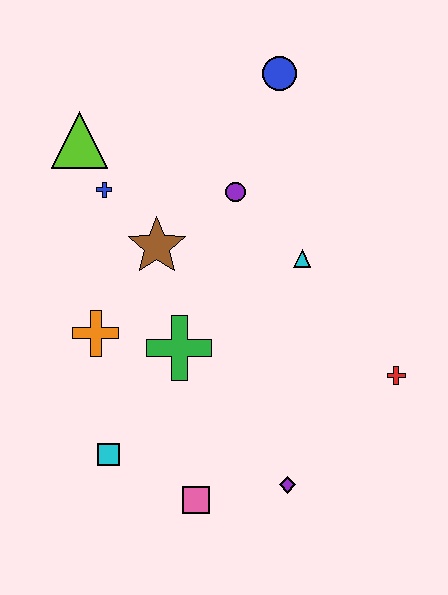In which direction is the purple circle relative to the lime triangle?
The purple circle is to the right of the lime triangle.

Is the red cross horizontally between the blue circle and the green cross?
No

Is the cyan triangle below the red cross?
No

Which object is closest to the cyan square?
The pink square is closest to the cyan square.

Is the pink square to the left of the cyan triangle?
Yes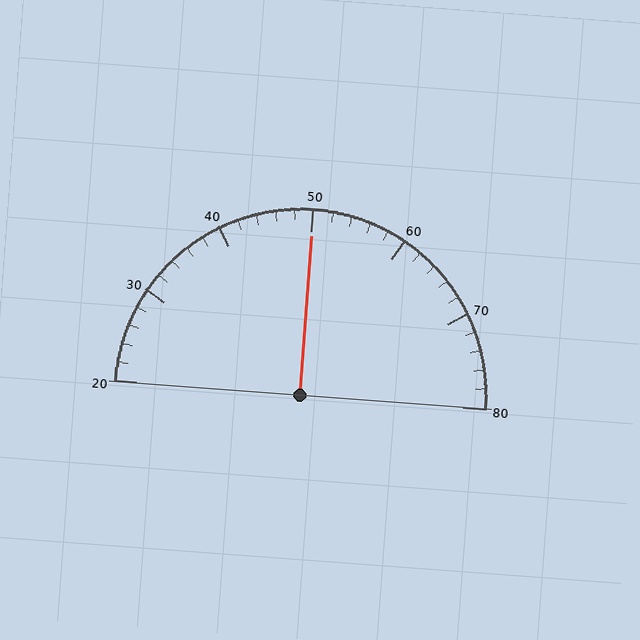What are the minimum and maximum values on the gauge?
The gauge ranges from 20 to 80.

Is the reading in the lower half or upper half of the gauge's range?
The reading is in the upper half of the range (20 to 80).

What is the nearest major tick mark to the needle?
The nearest major tick mark is 50.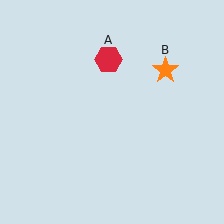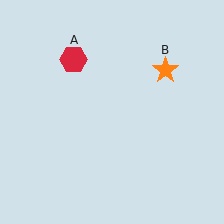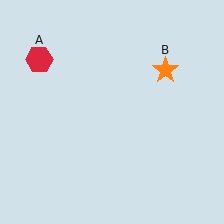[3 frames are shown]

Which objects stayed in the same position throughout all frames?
Orange star (object B) remained stationary.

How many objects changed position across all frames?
1 object changed position: red hexagon (object A).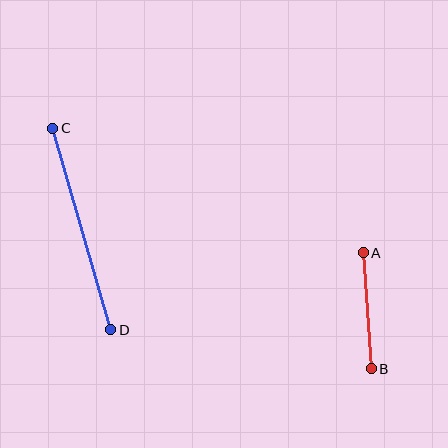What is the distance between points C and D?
The distance is approximately 210 pixels.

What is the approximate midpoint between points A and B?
The midpoint is at approximately (367, 311) pixels.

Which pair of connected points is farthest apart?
Points C and D are farthest apart.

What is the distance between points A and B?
The distance is approximately 116 pixels.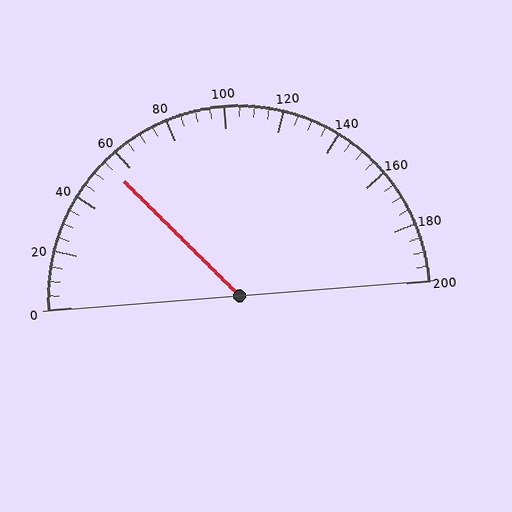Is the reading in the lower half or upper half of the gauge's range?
The reading is in the lower half of the range (0 to 200).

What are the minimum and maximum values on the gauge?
The gauge ranges from 0 to 200.